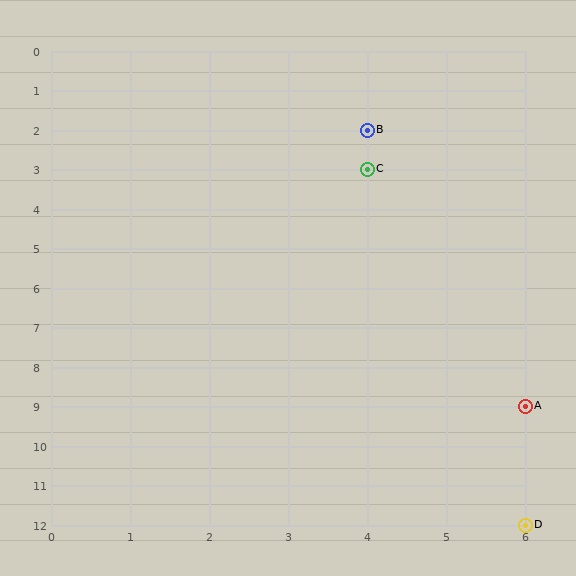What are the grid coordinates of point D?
Point D is at grid coordinates (6, 12).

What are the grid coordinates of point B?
Point B is at grid coordinates (4, 2).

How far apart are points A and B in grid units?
Points A and B are 2 columns and 7 rows apart (about 7.3 grid units diagonally).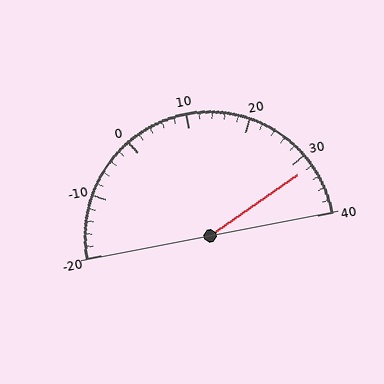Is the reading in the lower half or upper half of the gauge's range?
The reading is in the upper half of the range (-20 to 40).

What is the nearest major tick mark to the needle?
The nearest major tick mark is 30.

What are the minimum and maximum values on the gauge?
The gauge ranges from -20 to 40.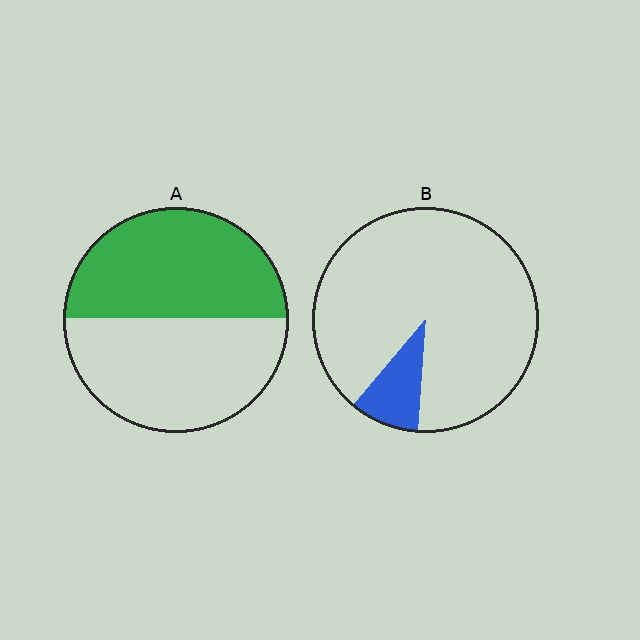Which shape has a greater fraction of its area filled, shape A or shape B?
Shape A.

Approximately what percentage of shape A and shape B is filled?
A is approximately 50% and B is approximately 10%.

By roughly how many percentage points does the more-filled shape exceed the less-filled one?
By roughly 40 percentage points (A over B).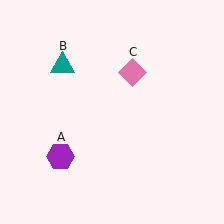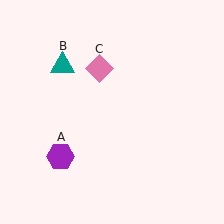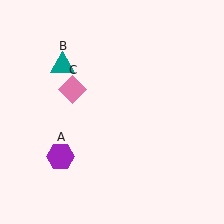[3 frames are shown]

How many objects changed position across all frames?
1 object changed position: pink diamond (object C).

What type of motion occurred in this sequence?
The pink diamond (object C) rotated counterclockwise around the center of the scene.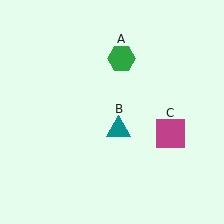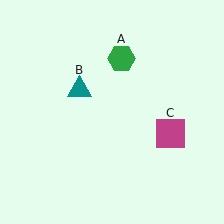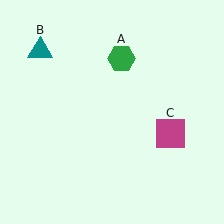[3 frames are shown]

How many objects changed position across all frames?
1 object changed position: teal triangle (object B).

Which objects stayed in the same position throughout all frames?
Green hexagon (object A) and magenta square (object C) remained stationary.